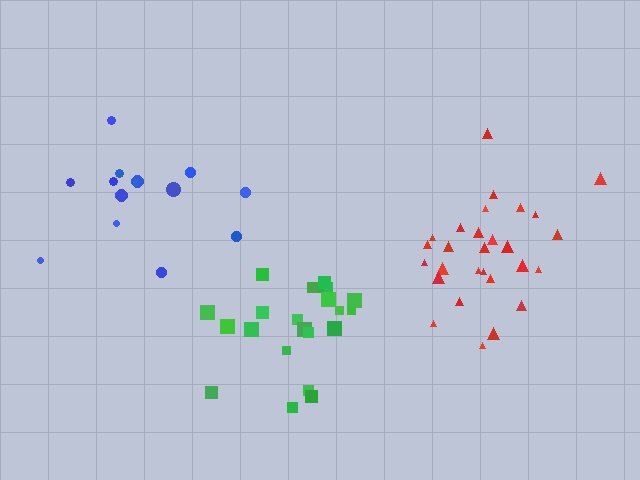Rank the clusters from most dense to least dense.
red, green, blue.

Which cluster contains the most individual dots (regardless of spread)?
Red (28).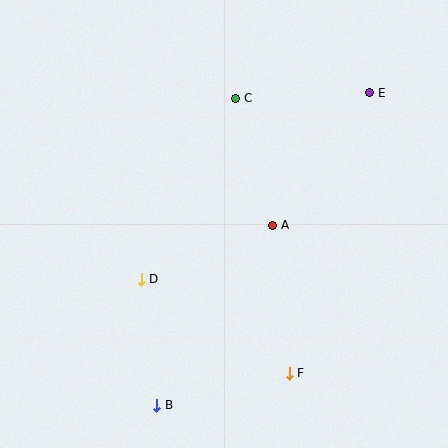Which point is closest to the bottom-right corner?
Point F is closest to the bottom-right corner.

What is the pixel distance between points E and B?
The distance between E and B is 378 pixels.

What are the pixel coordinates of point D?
Point D is at (141, 279).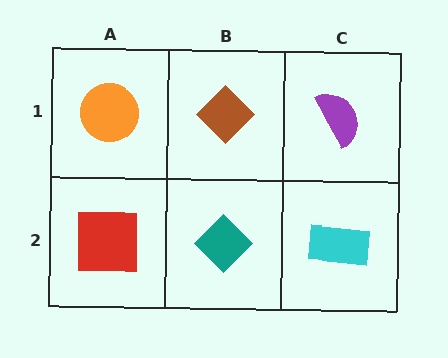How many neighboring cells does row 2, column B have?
3.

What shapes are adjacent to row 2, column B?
A brown diamond (row 1, column B), a red square (row 2, column A), a cyan rectangle (row 2, column C).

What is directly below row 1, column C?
A cyan rectangle.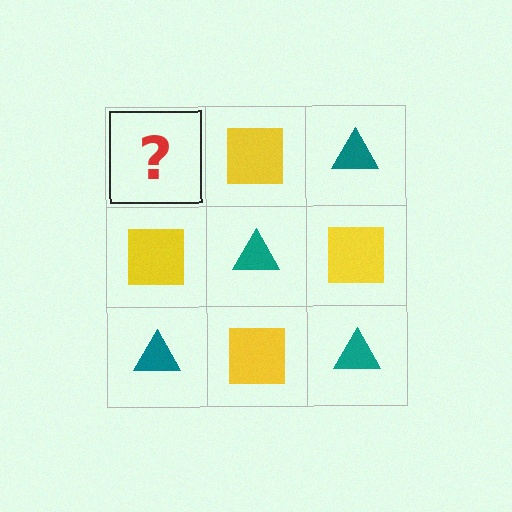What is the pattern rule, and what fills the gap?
The rule is that it alternates teal triangle and yellow square in a checkerboard pattern. The gap should be filled with a teal triangle.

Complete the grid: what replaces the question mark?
The question mark should be replaced with a teal triangle.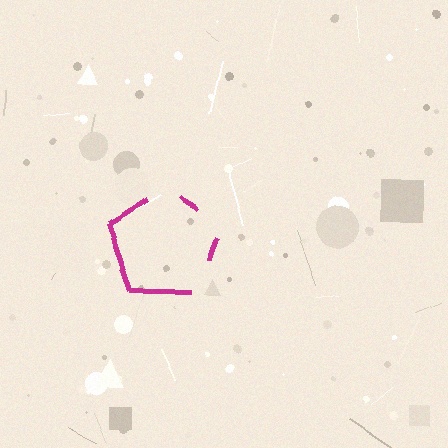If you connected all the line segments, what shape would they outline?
They would outline a pentagon.